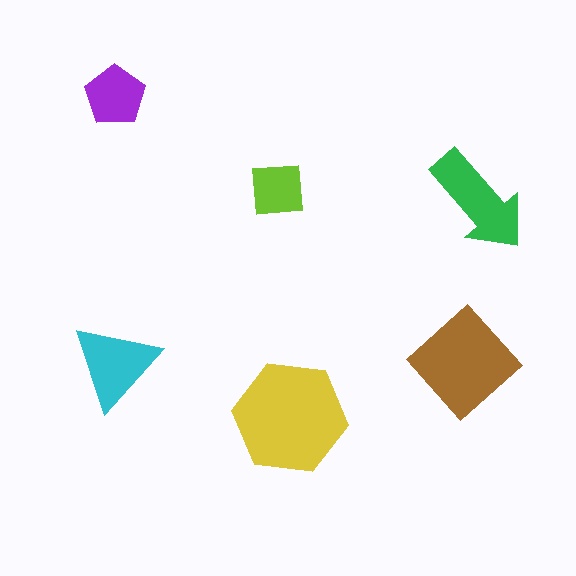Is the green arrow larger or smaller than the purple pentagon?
Larger.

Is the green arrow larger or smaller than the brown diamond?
Smaller.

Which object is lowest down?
The yellow hexagon is bottommost.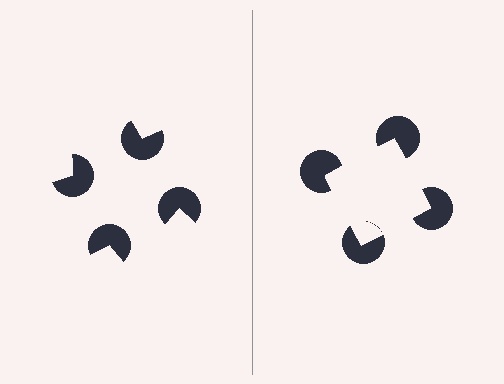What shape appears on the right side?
An illusory square.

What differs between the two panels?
The pac-man discs are positioned identically on both sides; only the wedge orientations differ. On the right they align to a square; on the left they are misaligned.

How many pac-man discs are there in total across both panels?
8 — 4 on each side.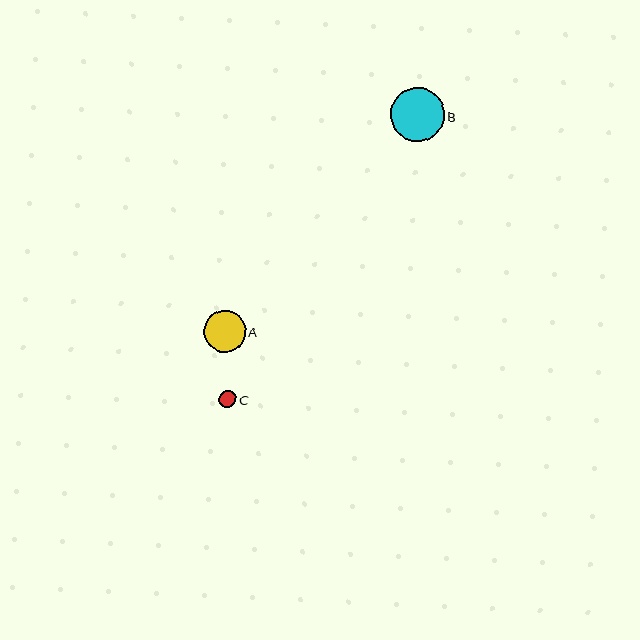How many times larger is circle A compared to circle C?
Circle A is approximately 2.5 times the size of circle C.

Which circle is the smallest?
Circle C is the smallest with a size of approximately 17 pixels.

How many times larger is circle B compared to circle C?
Circle B is approximately 3.2 times the size of circle C.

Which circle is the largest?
Circle B is the largest with a size of approximately 54 pixels.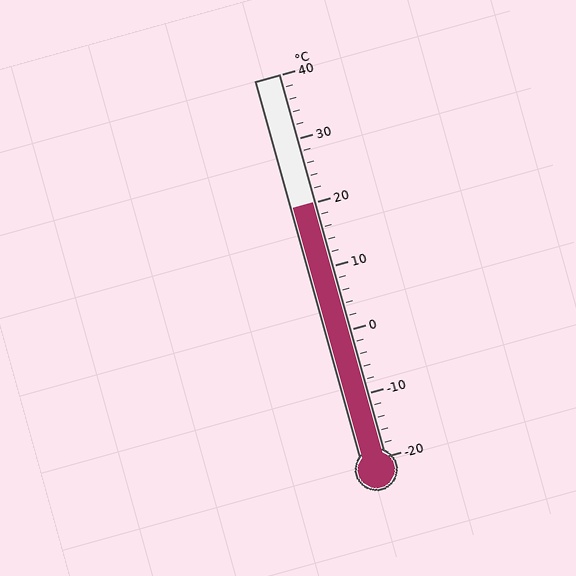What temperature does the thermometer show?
The thermometer shows approximately 20°C.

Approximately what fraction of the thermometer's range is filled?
The thermometer is filled to approximately 65% of its range.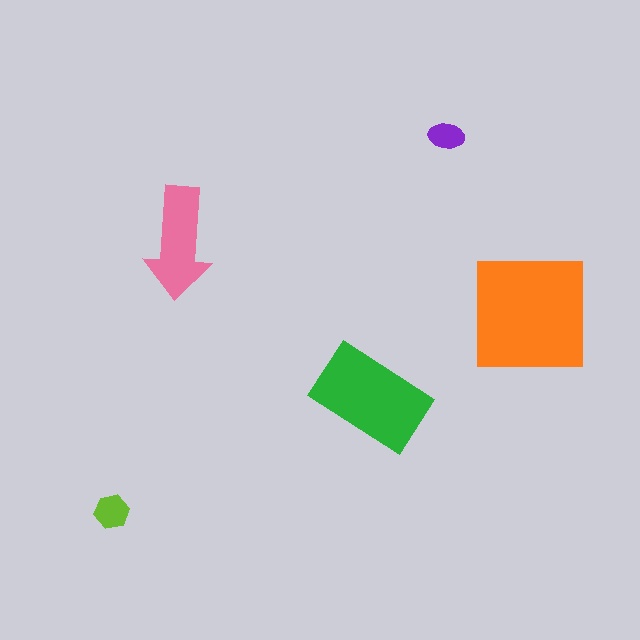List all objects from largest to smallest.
The orange square, the green rectangle, the pink arrow, the lime hexagon, the purple ellipse.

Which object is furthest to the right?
The orange square is rightmost.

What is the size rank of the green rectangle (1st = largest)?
2nd.